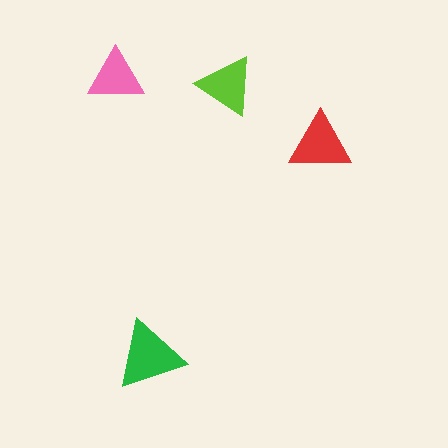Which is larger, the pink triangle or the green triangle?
The green one.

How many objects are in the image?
There are 4 objects in the image.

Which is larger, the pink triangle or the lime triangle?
The lime one.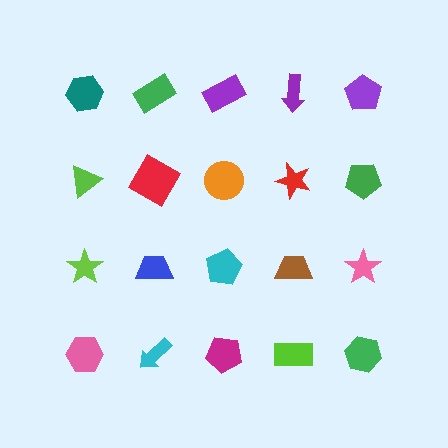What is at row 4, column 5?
A green hexagon.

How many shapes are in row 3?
5 shapes.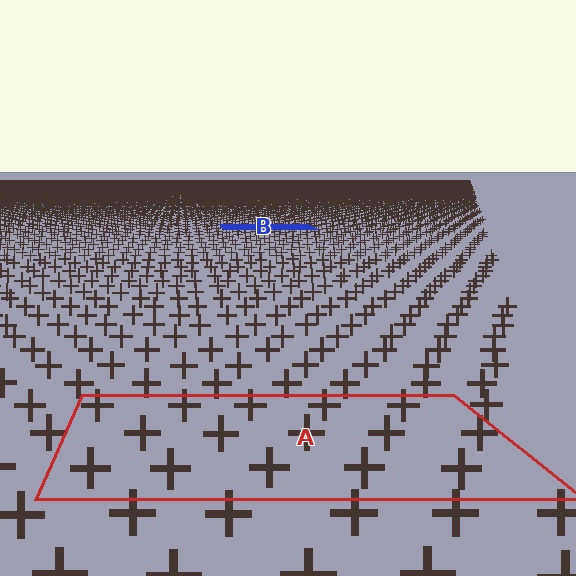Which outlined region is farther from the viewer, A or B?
Region B is farther from the viewer — the texture elements inside it appear smaller and more densely packed.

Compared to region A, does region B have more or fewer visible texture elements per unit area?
Region B has more texture elements per unit area — they are packed more densely because it is farther away.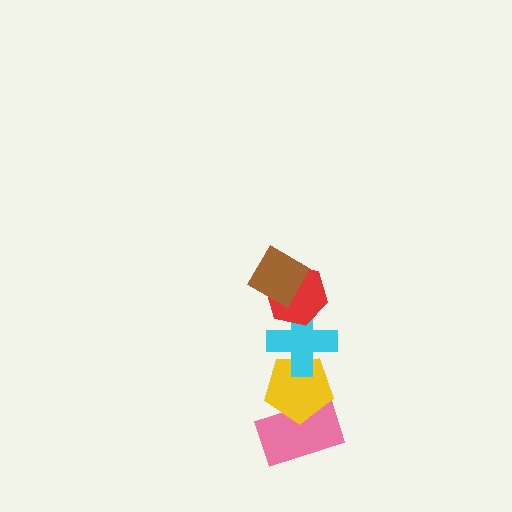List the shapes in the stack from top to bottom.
From top to bottom: the brown diamond, the red hexagon, the cyan cross, the yellow pentagon, the pink rectangle.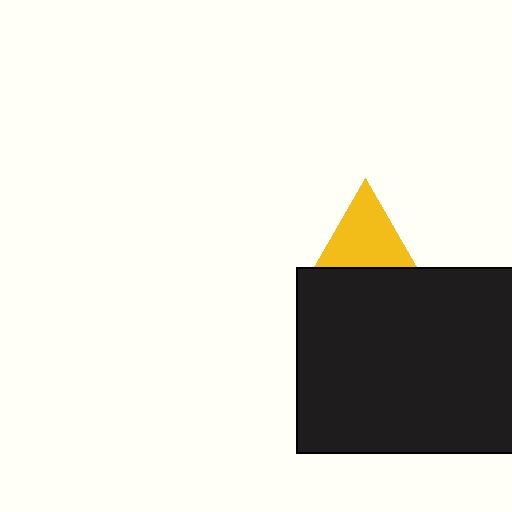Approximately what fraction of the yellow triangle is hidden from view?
Roughly 46% of the yellow triangle is hidden behind the black rectangle.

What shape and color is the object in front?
The object in front is a black rectangle.